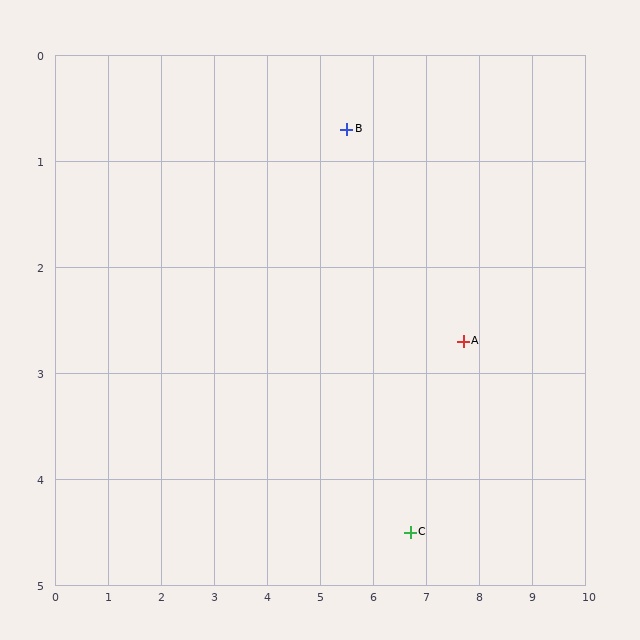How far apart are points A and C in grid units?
Points A and C are about 2.1 grid units apart.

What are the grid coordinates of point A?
Point A is at approximately (7.7, 2.7).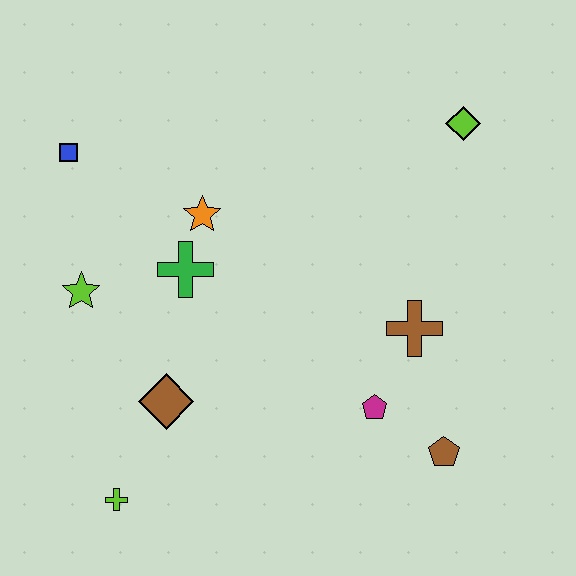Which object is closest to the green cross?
The orange star is closest to the green cross.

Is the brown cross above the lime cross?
Yes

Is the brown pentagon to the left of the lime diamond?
Yes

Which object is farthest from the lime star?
The lime diamond is farthest from the lime star.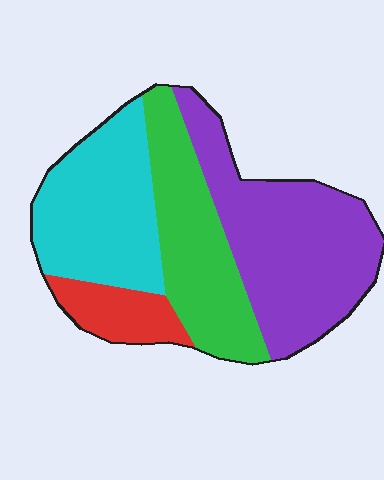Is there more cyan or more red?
Cyan.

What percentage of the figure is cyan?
Cyan takes up between a sixth and a third of the figure.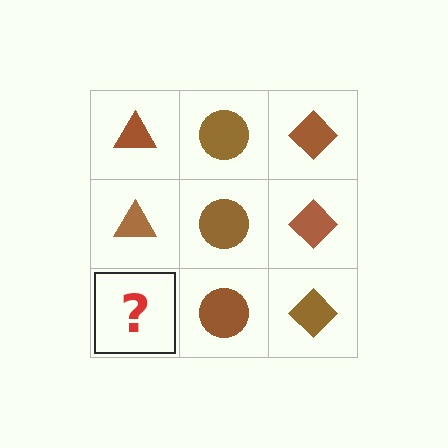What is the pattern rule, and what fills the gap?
The rule is that each column has a consistent shape. The gap should be filled with a brown triangle.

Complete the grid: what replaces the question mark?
The question mark should be replaced with a brown triangle.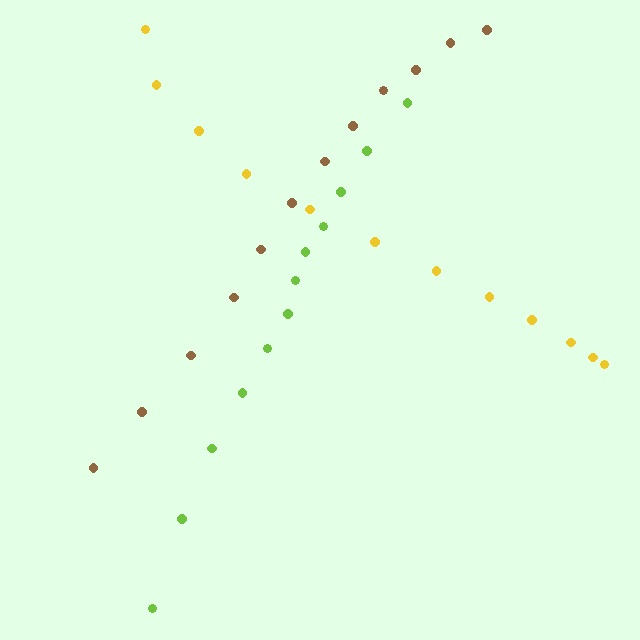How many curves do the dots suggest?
There are 3 distinct paths.